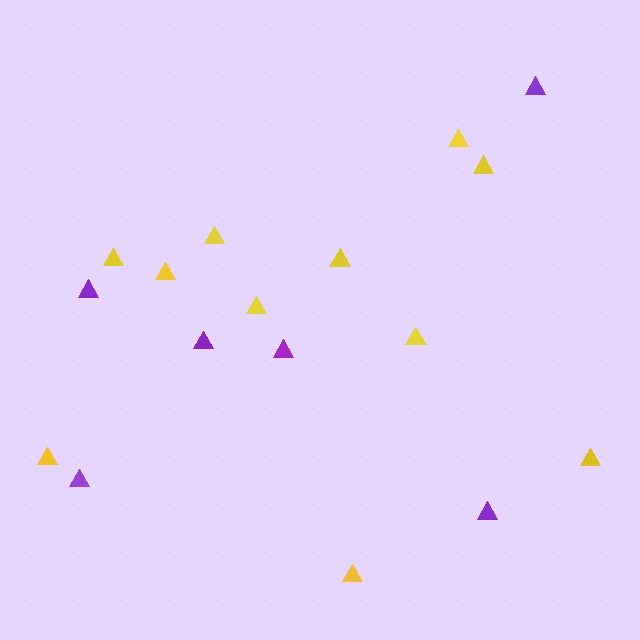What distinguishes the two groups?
There are 2 groups: one group of yellow triangles (11) and one group of purple triangles (6).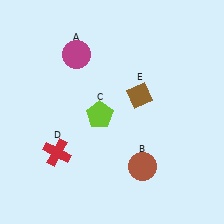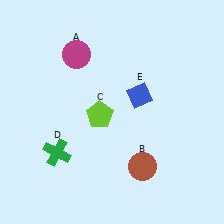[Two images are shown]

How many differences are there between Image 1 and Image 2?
There are 2 differences between the two images.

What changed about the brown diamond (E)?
In Image 1, E is brown. In Image 2, it changed to blue.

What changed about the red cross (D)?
In Image 1, D is red. In Image 2, it changed to green.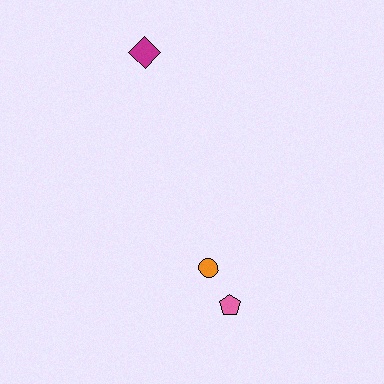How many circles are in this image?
There is 1 circle.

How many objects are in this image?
There are 3 objects.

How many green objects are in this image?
There are no green objects.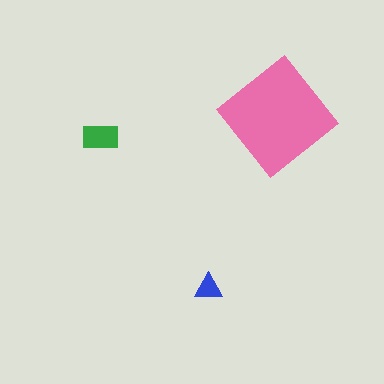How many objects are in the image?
There are 3 objects in the image.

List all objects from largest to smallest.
The pink diamond, the green rectangle, the blue triangle.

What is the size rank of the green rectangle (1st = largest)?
2nd.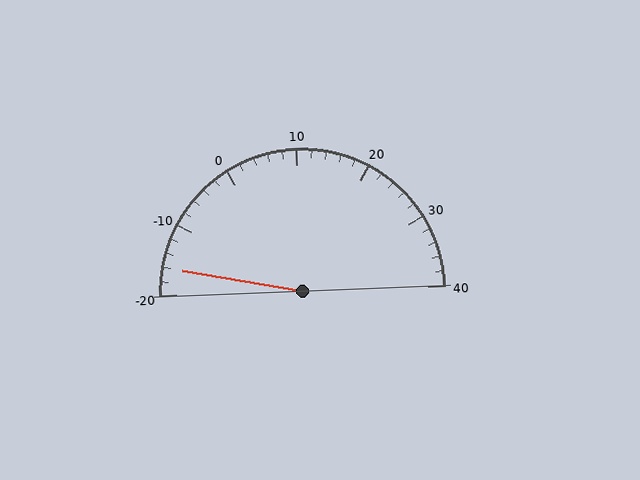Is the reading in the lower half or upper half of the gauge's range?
The reading is in the lower half of the range (-20 to 40).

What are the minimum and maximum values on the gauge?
The gauge ranges from -20 to 40.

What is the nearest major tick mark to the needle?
The nearest major tick mark is -20.